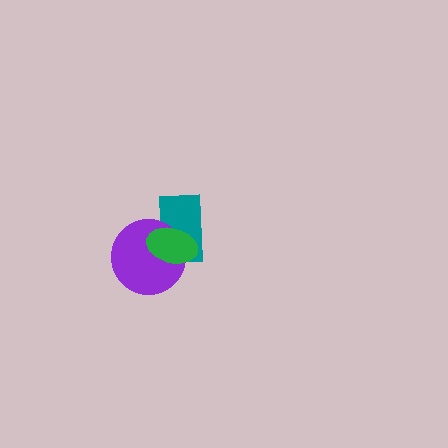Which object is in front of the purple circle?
The green ellipse is in front of the purple circle.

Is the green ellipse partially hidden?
No, no other shape covers it.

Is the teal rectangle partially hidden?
Yes, it is partially covered by another shape.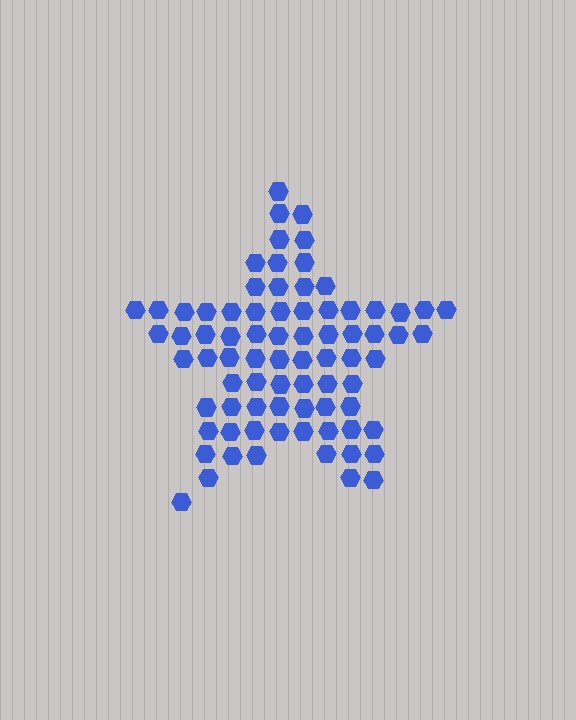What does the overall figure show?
The overall figure shows a star.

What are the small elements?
The small elements are hexagons.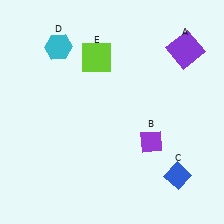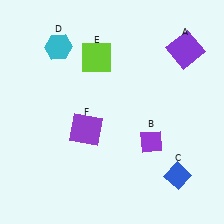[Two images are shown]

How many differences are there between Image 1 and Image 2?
There is 1 difference between the two images.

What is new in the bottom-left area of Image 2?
A purple square (F) was added in the bottom-left area of Image 2.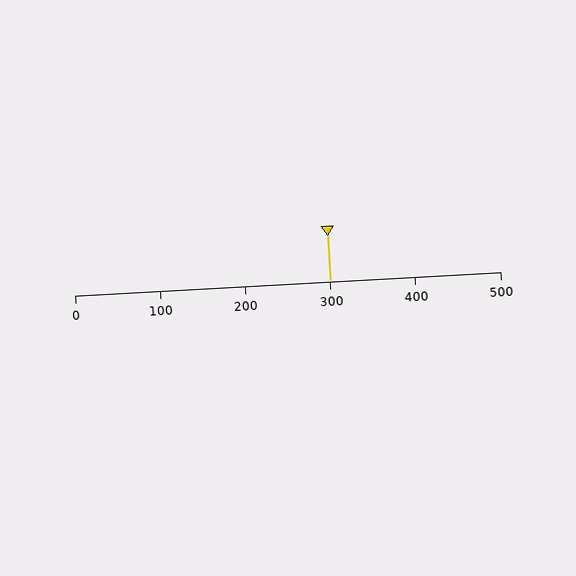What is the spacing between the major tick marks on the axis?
The major ticks are spaced 100 apart.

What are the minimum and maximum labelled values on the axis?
The axis runs from 0 to 500.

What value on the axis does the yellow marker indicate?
The marker indicates approximately 300.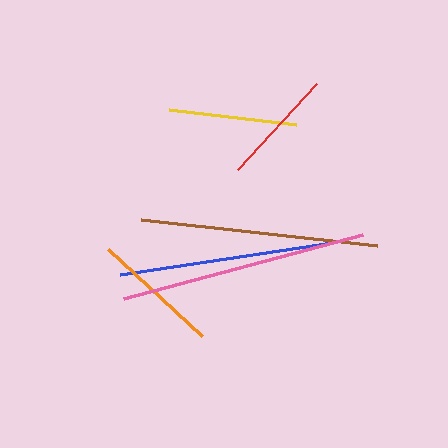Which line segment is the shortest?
The red line is the shortest at approximately 116 pixels.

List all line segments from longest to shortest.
From longest to shortest: pink, brown, blue, orange, yellow, red.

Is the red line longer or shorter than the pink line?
The pink line is longer than the red line.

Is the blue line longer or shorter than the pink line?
The pink line is longer than the blue line.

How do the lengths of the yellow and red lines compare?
The yellow and red lines are approximately the same length.